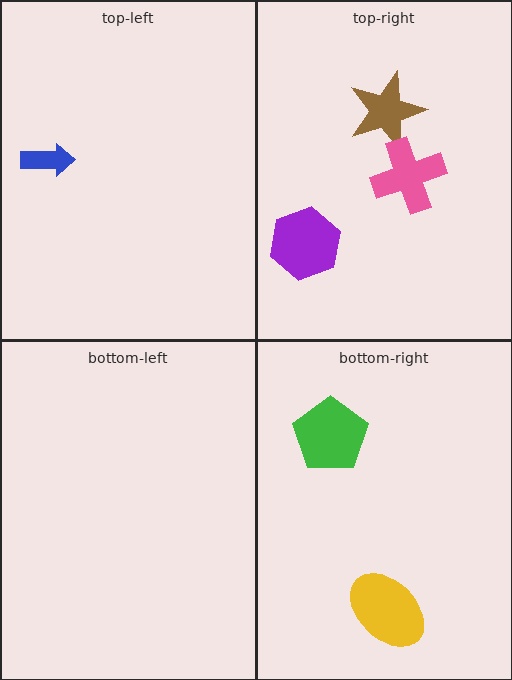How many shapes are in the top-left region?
1.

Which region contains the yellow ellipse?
The bottom-right region.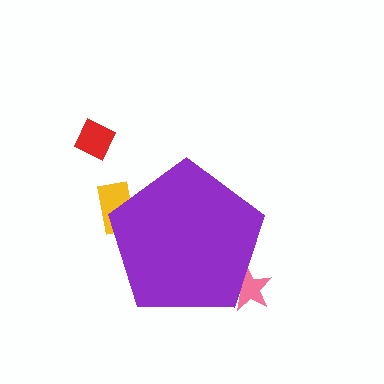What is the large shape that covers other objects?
A purple pentagon.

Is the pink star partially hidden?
Yes, the pink star is partially hidden behind the purple pentagon.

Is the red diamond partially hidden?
No, the red diamond is fully visible.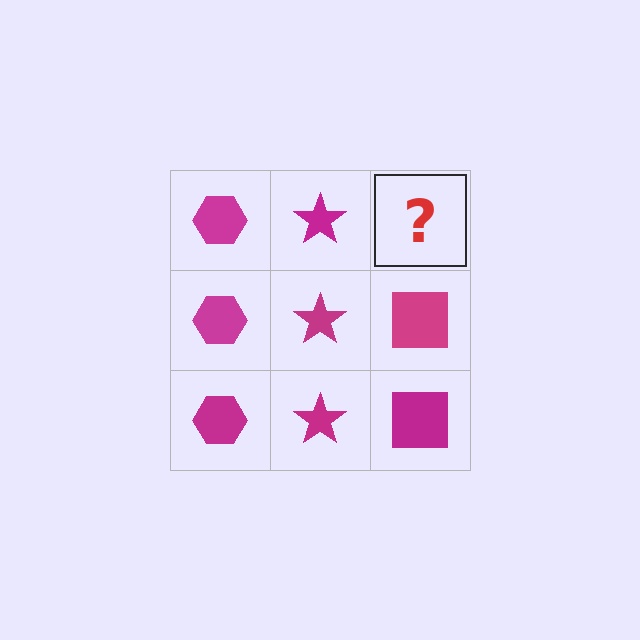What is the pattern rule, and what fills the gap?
The rule is that each column has a consistent shape. The gap should be filled with a magenta square.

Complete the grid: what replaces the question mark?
The question mark should be replaced with a magenta square.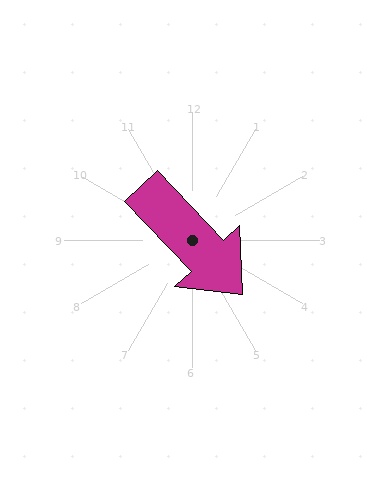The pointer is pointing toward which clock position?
Roughly 5 o'clock.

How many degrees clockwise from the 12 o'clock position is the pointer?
Approximately 137 degrees.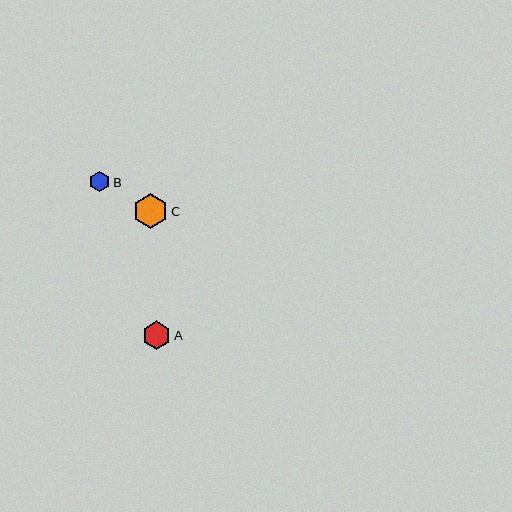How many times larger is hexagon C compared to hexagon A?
Hexagon C is approximately 1.2 times the size of hexagon A.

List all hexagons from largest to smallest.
From largest to smallest: C, A, B.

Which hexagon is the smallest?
Hexagon B is the smallest with a size of approximately 21 pixels.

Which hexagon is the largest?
Hexagon C is the largest with a size of approximately 35 pixels.